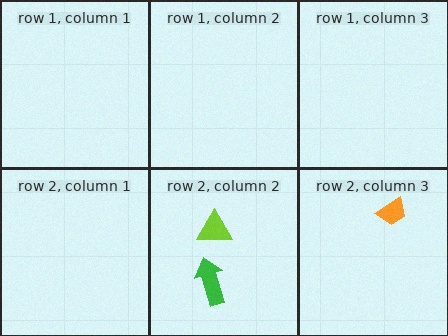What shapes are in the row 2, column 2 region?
The green arrow, the lime triangle.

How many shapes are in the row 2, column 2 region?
2.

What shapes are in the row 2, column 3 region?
The orange trapezoid.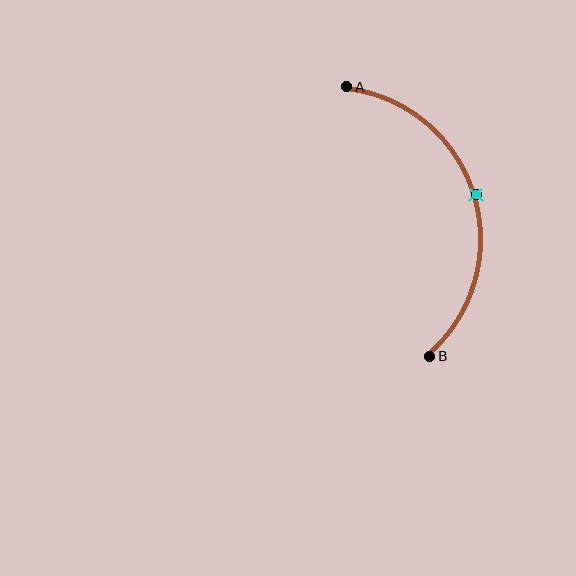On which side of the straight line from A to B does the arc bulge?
The arc bulges to the right of the straight line connecting A and B.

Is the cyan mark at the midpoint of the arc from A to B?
Yes. The cyan mark lies on the arc at equal arc-length from both A and B — it is the arc midpoint.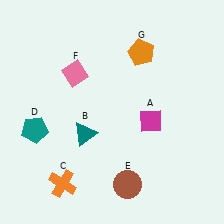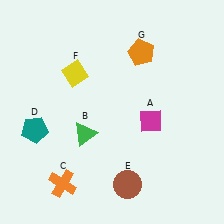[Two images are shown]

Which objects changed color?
B changed from teal to green. F changed from pink to yellow.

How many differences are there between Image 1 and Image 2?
There are 2 differences between the two images.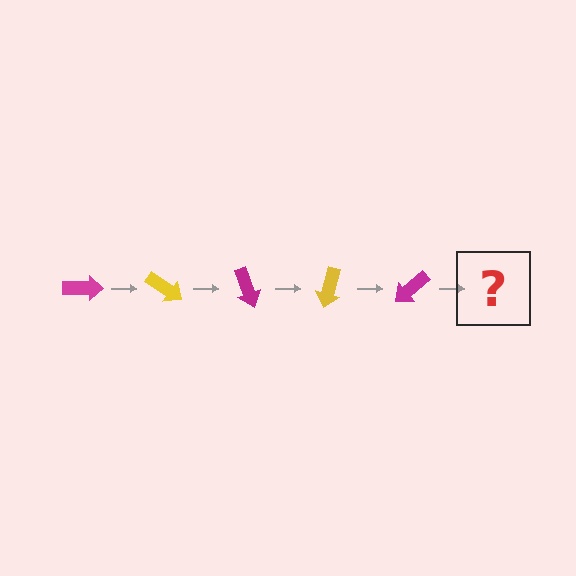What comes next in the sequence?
The next element should be a yellow arrow, rotated 175 degrees from the start.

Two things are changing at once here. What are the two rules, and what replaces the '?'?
The two rules are that it rotates 35 degrees each step and the color cycles through magenta and yellow. The '?' should be a yellow arrow, rotated 175 degrees from the start.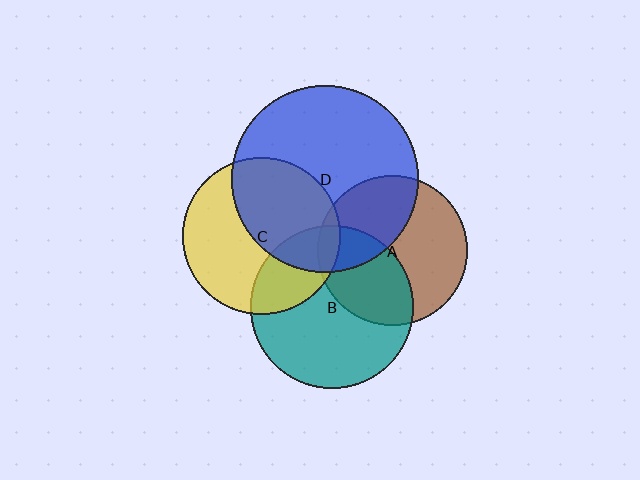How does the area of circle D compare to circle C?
Approximately 1.4 times.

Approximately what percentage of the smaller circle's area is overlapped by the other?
Approximately 35%.